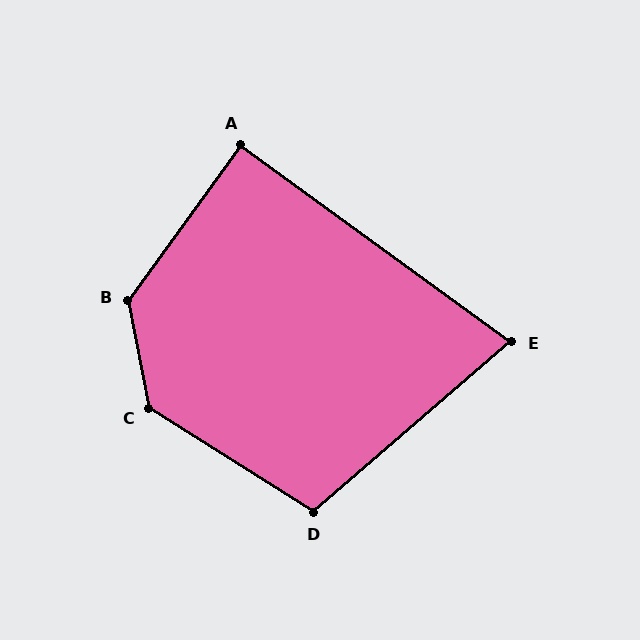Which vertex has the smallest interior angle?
E, at approximately 77 degrees.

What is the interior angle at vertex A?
Approximately 90 degrees (approximately right).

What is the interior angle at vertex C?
Approximately 133 degrees (obtuse).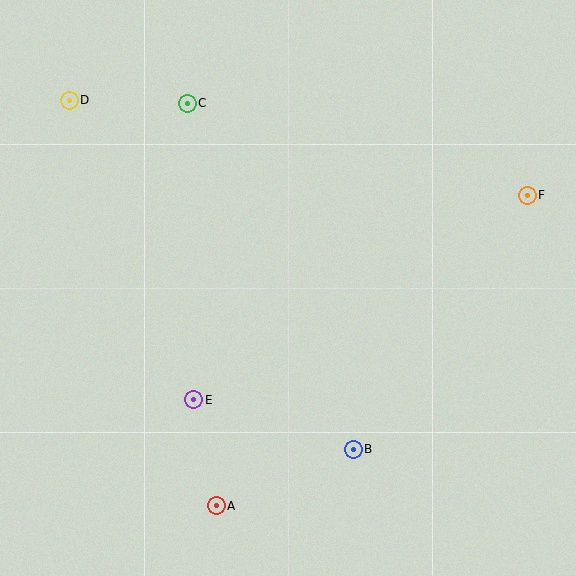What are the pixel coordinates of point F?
Point F is at (527, 195).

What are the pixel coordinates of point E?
Point E is at (194, 400).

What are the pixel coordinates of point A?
Point A is at (216, 506).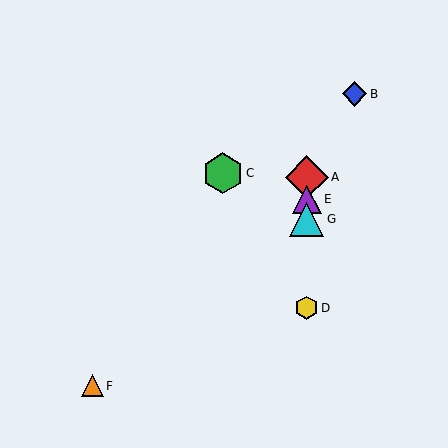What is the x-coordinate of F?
Object F is at x≈93.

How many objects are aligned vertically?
4 objects (A, D, E, G) are aligned vertically.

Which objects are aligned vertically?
Objects A, D, E, G are aligned vertically.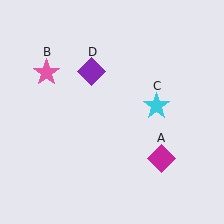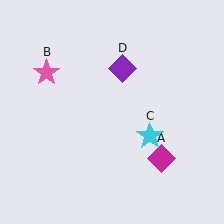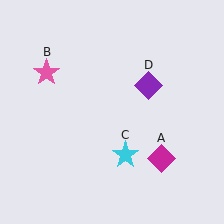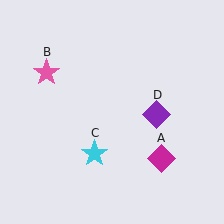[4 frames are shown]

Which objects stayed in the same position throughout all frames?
Magenta diamond (object A) and pink star (object B) remained stationary.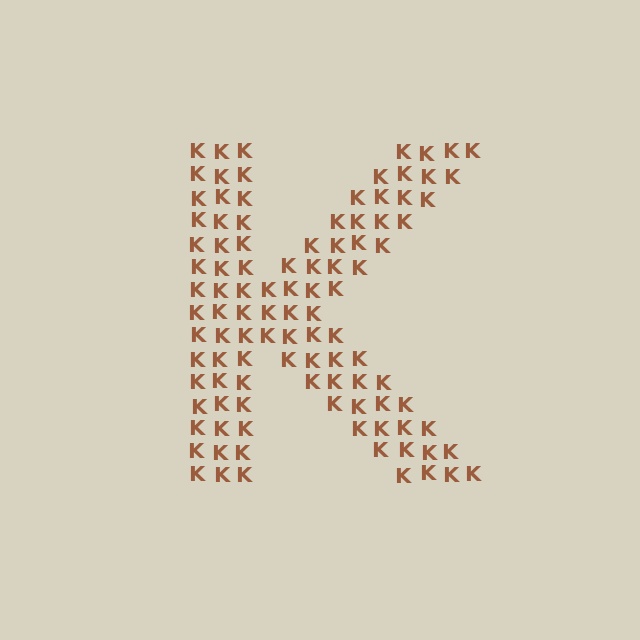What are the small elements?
The small elements are letter K's.